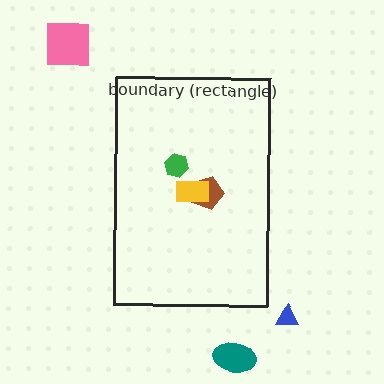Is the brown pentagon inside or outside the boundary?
Inside.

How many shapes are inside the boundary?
3 inside, 3 outside.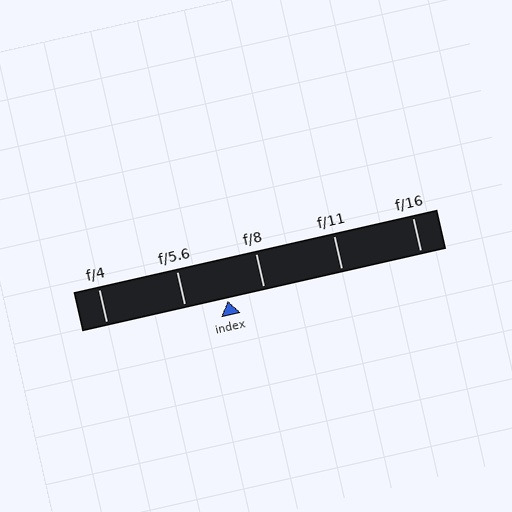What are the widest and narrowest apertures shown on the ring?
The widest aperture shown is f/4 and the narrowest is f/16.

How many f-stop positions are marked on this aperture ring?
There are 5 f-stop positions marked.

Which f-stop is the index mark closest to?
The index mark is closest to f/8.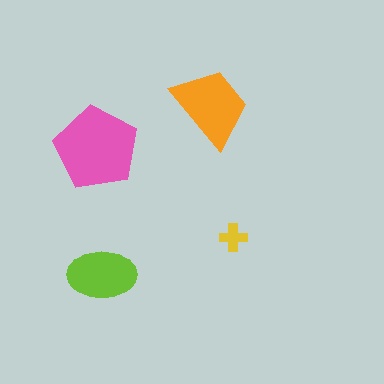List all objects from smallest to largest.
The yellow cross, the lime ellipse, the orange trapezoid, the pink pentagon.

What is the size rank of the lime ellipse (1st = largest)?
3rd.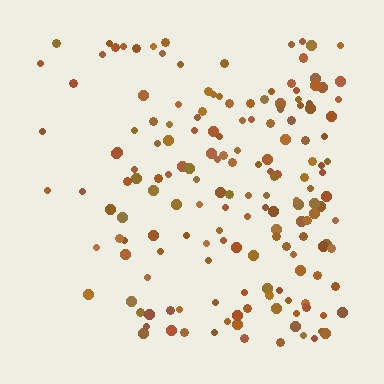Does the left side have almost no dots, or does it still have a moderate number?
Still a moderate number, just noticeably fewer than the right.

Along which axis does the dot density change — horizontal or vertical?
Horizontal.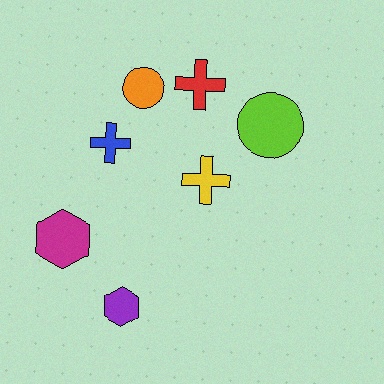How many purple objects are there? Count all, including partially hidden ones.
There is 1 purple object.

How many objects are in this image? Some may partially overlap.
There are 7 objects.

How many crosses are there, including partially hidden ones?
There are 3 crosses.